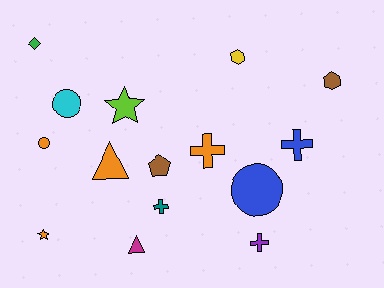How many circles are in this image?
There are 3 circles.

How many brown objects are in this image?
There are 2 brown objects.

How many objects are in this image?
There are 15 objects.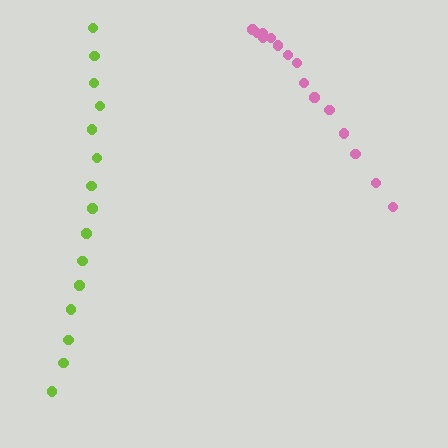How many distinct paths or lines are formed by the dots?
There are 2 distinct paths.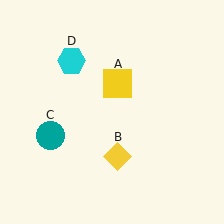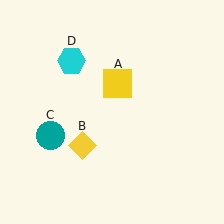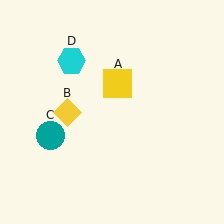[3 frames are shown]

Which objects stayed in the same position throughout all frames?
Yellow square (object A) and teal circle (object C) and cyan hexagon (object D) remained stationary.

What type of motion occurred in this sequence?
The yellow diamond (object B) rotated clockwise around the center of the scene.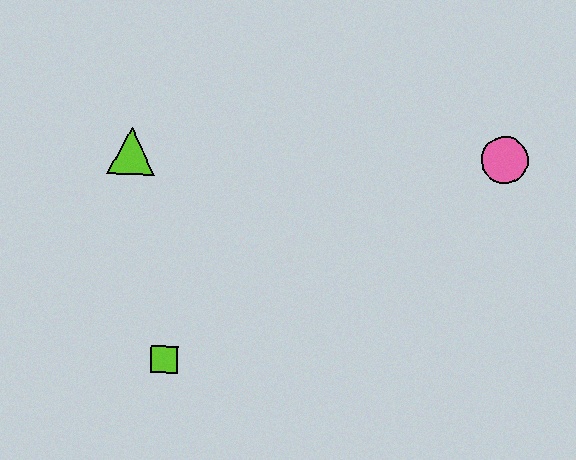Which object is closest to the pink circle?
The lime triangle is closest to the pink circle.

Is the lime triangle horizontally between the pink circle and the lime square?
No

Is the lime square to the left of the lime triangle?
No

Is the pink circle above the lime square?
Yes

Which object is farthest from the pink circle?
The lime square is farthest from the pink circle.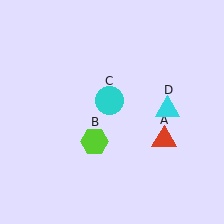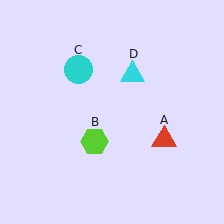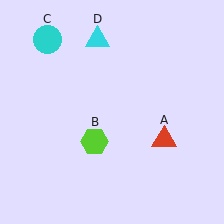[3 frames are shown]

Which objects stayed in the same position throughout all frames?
Red triangle (object A) and lime hexagon (object B) remained stationary.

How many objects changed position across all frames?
2 objects changed position: cyan circle (object C), cyan triangle (object D).